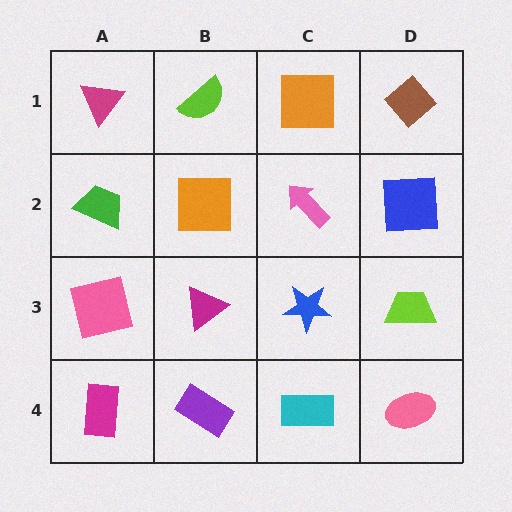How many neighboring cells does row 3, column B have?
4.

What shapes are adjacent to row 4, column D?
A lime trapezoid (row 3, column D), a cyan rectangle (row 4, column C).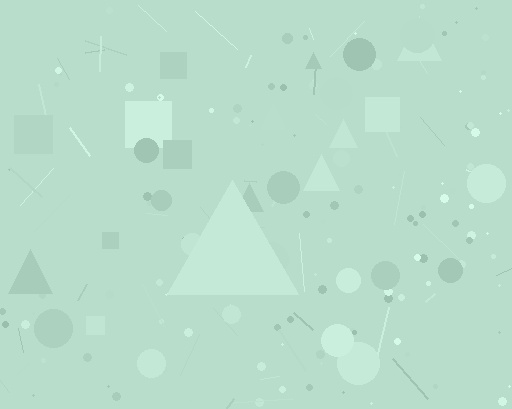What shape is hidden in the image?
A triangle is hidden in the image.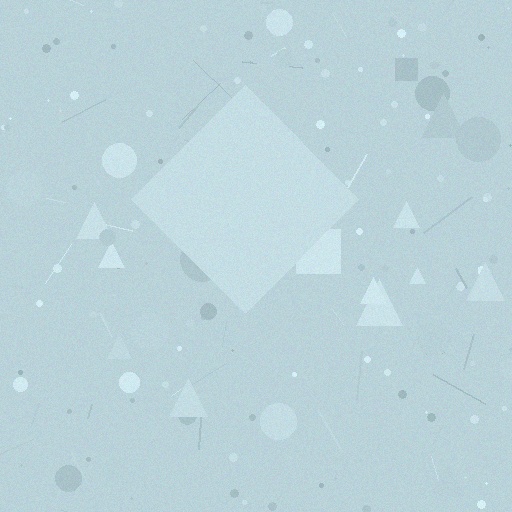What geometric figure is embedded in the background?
A diamond is embedded in the background.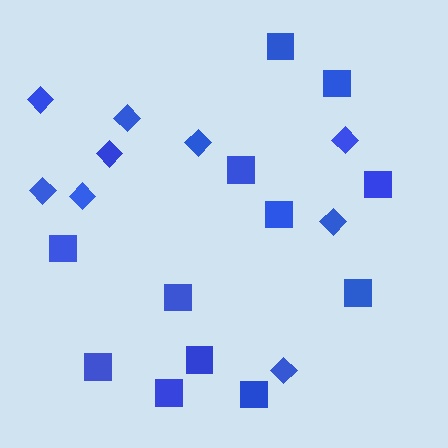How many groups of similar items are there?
There are 2 groups: one group of squares (12) and one group of diamonds (9).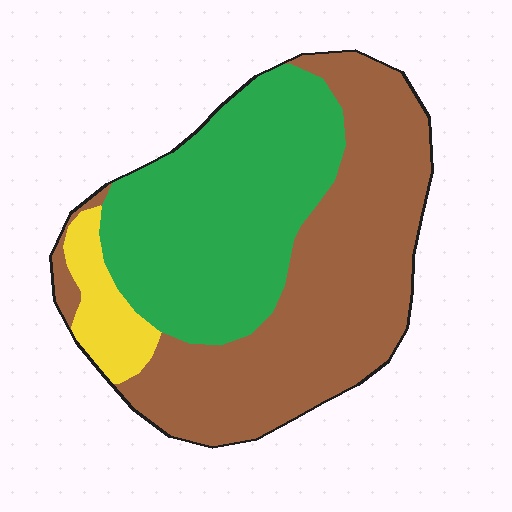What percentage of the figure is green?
Green covers around 40% of the figure.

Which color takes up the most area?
Brown, at roughly 50%.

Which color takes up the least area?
Yellow, at roughly 10%.